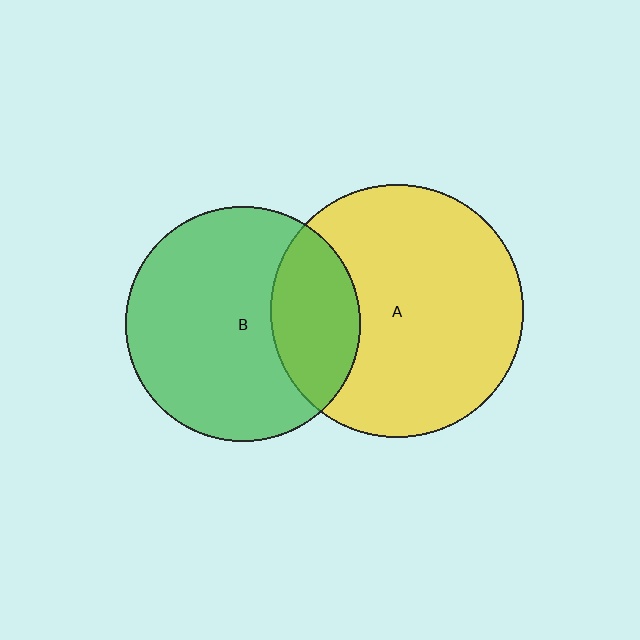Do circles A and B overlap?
Yes.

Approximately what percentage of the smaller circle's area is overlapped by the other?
Approximately 25%.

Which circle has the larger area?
Circle A (yellow).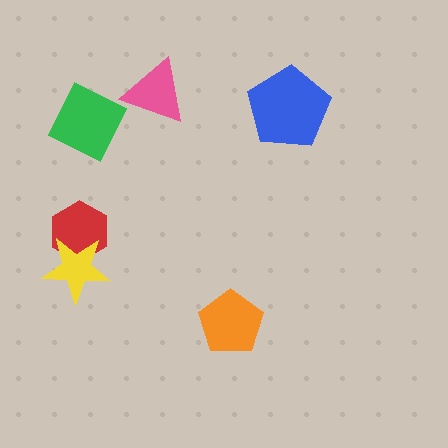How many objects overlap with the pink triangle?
0 objects overlap with the pink triangle.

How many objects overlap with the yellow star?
1 object overlaps with the yellow star.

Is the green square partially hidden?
No, no other shape covers it.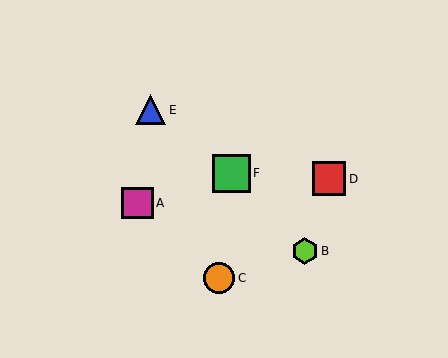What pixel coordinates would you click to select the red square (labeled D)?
Click at (329, 179) to select the red square D.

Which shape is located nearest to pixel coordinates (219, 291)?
The orange circle (labeled C) at (219, 278) is nearest to that location.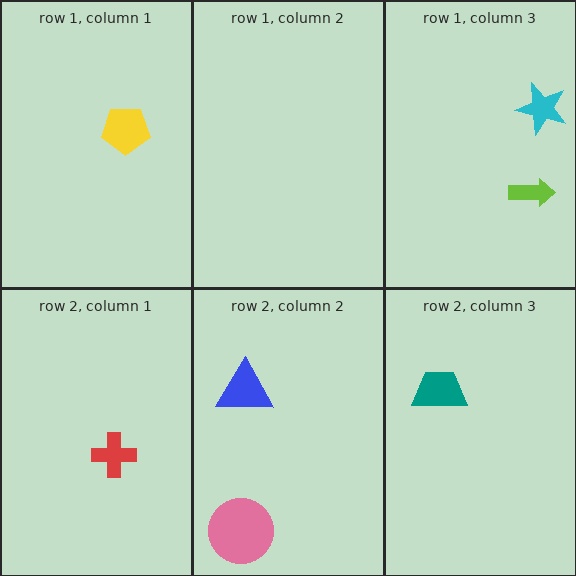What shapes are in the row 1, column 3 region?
The lime arrow, the cyan star.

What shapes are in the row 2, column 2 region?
The pink circle, the blue triangle.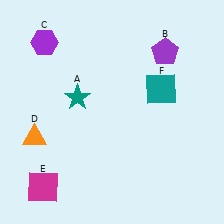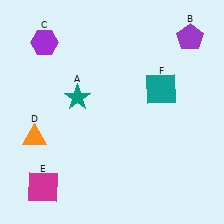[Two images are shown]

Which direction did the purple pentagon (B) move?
The purple pentagon (B) moved right.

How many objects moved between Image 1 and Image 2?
1 object moved between the two images.